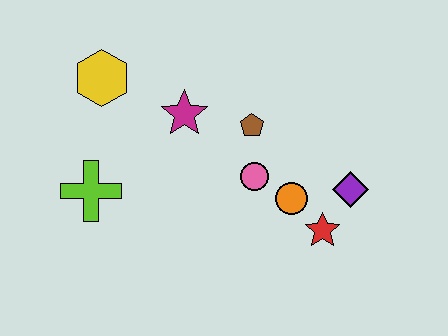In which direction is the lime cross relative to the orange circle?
The lime cross is to the left of the orange circle.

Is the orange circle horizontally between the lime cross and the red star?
Yes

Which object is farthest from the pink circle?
The yellow hexagon is farthest from the pink circle.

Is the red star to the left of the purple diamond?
Yes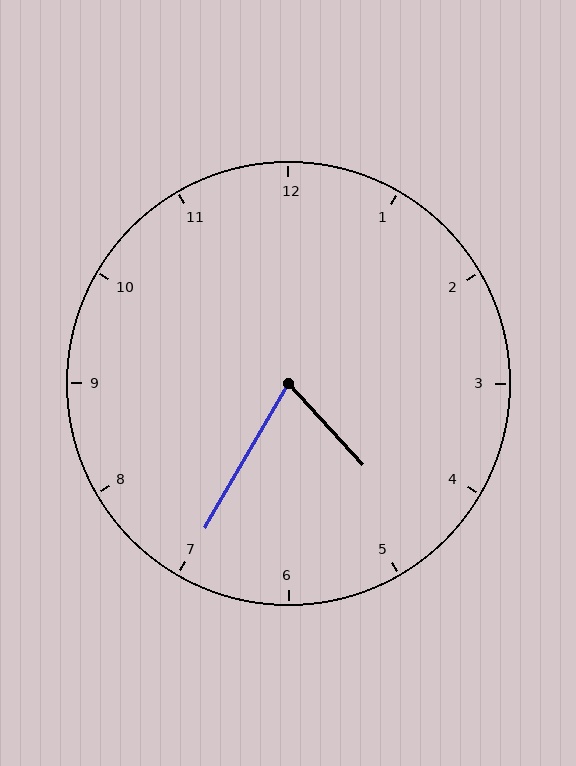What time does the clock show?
4:35.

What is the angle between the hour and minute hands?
Approximately 72 degrees.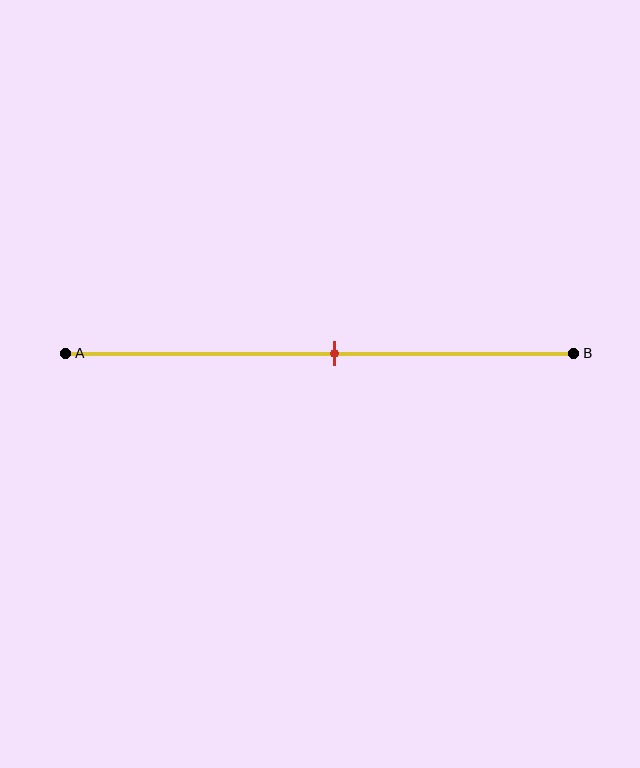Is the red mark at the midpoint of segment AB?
Yes, the mark is approximately at the midpoint.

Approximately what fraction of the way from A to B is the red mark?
The red mark is approximately 55% of the way from A to B.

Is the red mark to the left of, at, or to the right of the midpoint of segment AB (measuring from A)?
The red mark is approximately at the midpoint of segment AB.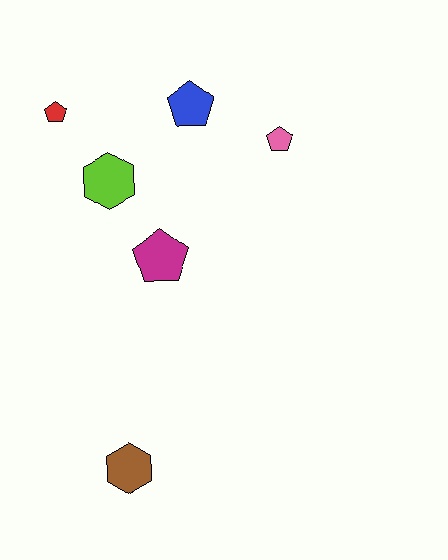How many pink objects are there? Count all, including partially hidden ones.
There is 1 pink object.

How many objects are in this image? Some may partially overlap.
There are 6 objects.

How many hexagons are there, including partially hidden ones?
There are 2 hexagons.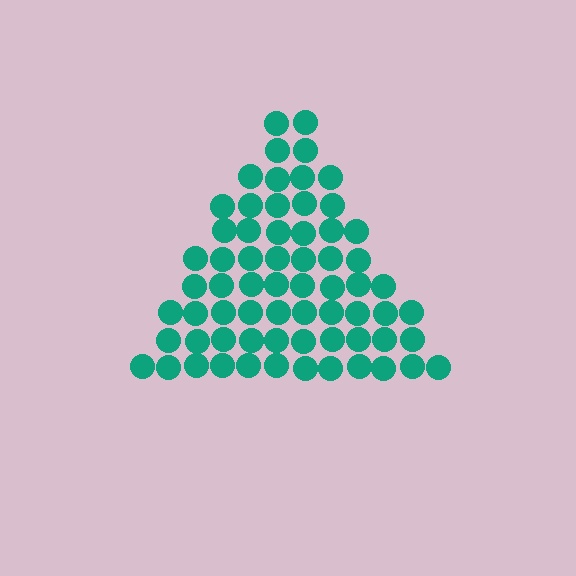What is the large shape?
The large shape is a triangle.